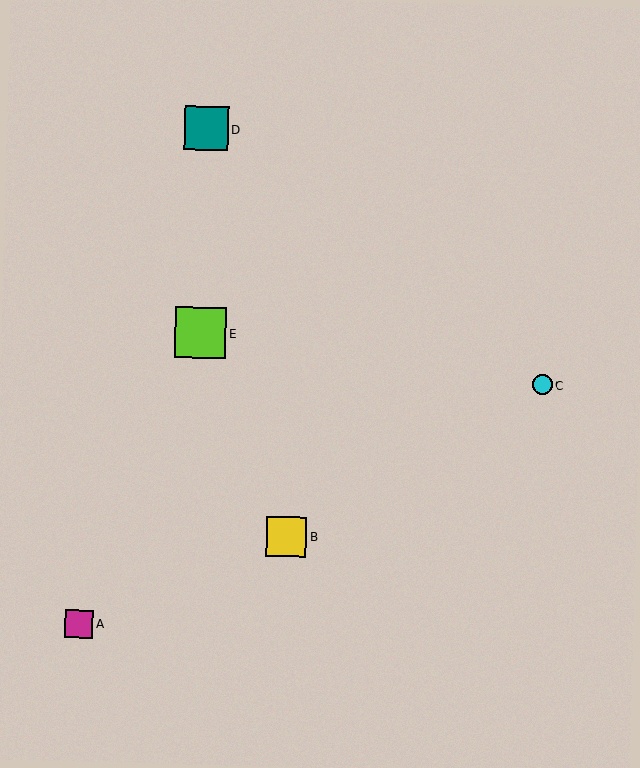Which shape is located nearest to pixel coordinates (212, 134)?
The teal square (labeled D) at (206, 128) is nearest to that location.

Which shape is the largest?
The lime square (labeled E) is the largest.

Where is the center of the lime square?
The center of the lime square is at (200, 333).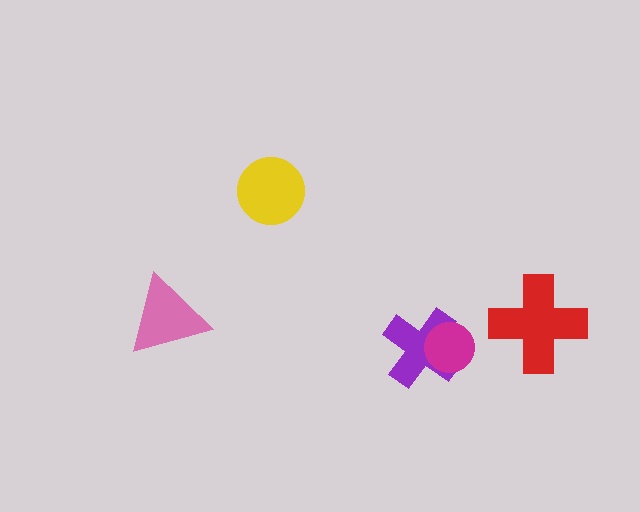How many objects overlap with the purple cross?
1 object overlaps with the purple cross.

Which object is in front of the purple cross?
The magenta circle is in front of the purple cross.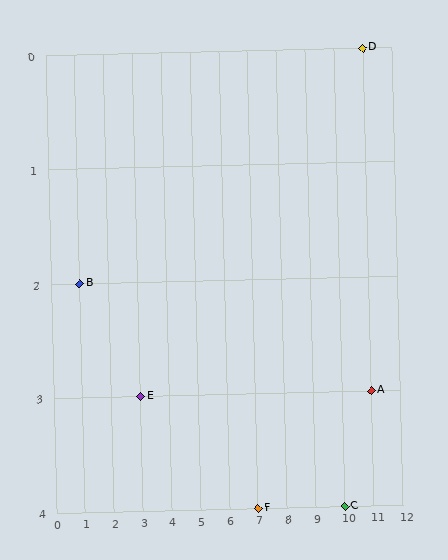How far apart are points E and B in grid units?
Points E and B are 2 columns and 1 row apart (about 2.2 grid units diagonally).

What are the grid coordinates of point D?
Point D is at grid coordinates (11, 0).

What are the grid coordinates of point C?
Point C is at grid coordinates (10, 4).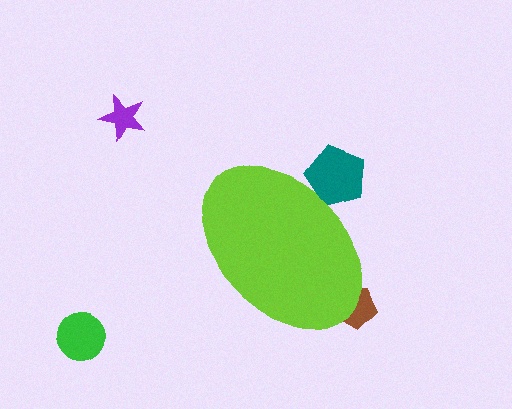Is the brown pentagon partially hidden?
Yes, the brown pentagon is partially hidden behind the lime ellipse.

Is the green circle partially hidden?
No, the green circle is fully visible.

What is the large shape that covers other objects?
A lime ellipse.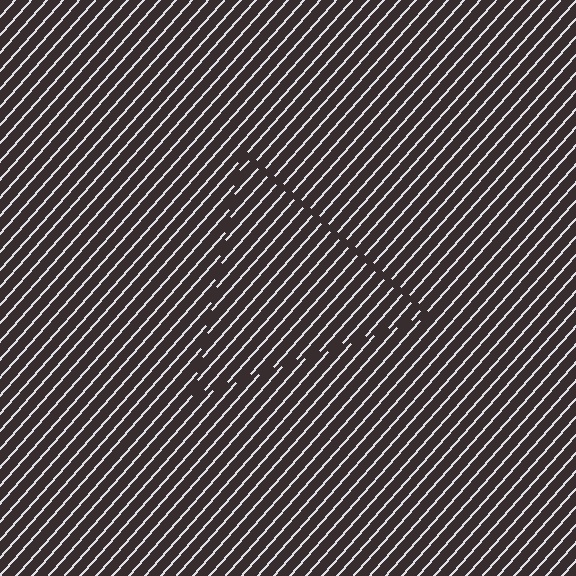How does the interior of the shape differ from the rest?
The interior of the shape contains the same grating, shifted by half a period — the contour is defined by the phase discontinuity where line-ends from the inner and outer gratings abut.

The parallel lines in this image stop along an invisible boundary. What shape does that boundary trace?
An illusory triangle. The interior of the shape contains the same grating, shifted by half a period — the contour is defined by the phase discontinuity where line-ends from the inner and outer gratings abut.